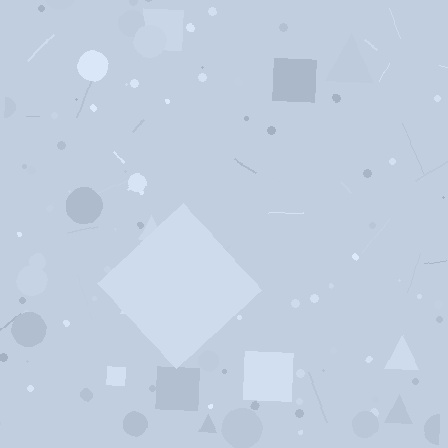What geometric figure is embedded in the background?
A diamond is embedded in the background.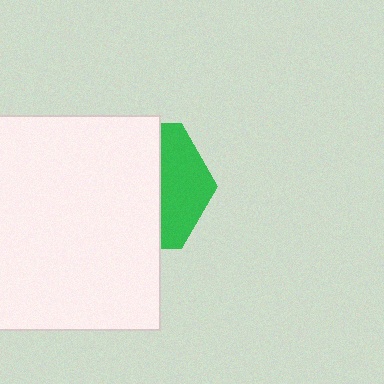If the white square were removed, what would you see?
You would see the complete green hexagon.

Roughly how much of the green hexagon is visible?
A small part of it is visible (roughly 35%).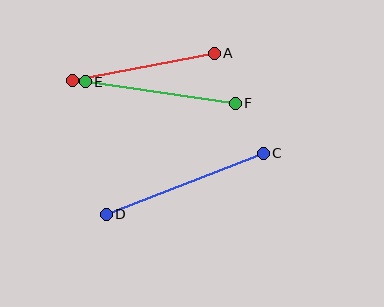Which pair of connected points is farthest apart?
Points C and D are farthest apart.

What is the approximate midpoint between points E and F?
The midpoint is at approximately (160, 93) pixels.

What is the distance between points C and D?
The distance is approximately 168 pixels.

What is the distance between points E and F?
The distance is approximately 152 pixels.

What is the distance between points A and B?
The distance is approximately 144 pixels.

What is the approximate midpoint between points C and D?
The midpoint is at approximately (185, 184) pixels.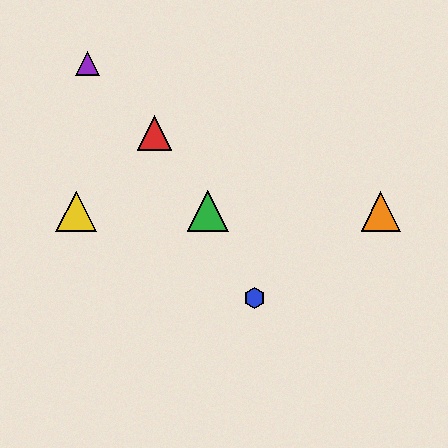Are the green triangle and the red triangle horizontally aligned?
No, the green triangle is at y≈211 and the red triangle is at y≈133.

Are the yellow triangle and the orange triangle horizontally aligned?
Yes, both are at y≈211.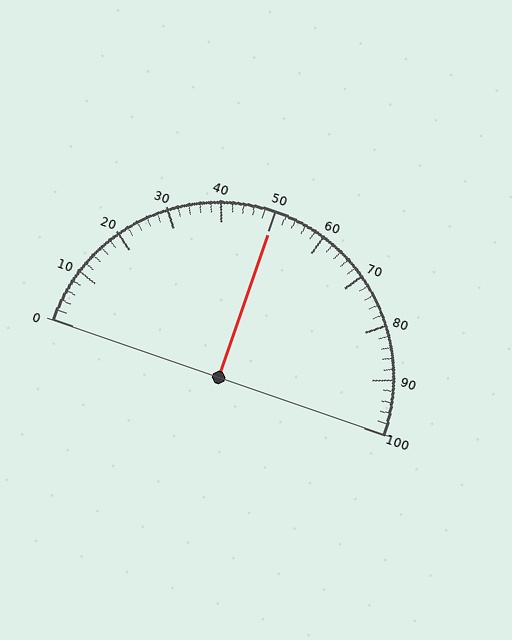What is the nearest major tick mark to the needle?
The nearest major tick mark is 50.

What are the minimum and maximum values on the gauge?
The gauge ranges from 0 to 100.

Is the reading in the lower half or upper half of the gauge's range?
The reading is in the upper half of the range (0 to 100).